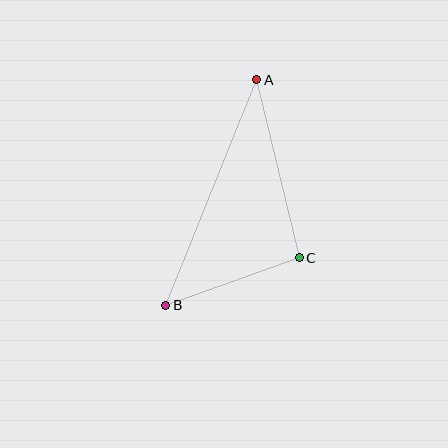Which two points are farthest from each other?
Points A and B are farthest from each other.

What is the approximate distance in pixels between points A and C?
The distance between A and C is approximately 183 pixels.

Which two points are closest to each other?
Points B and C are closest to each other.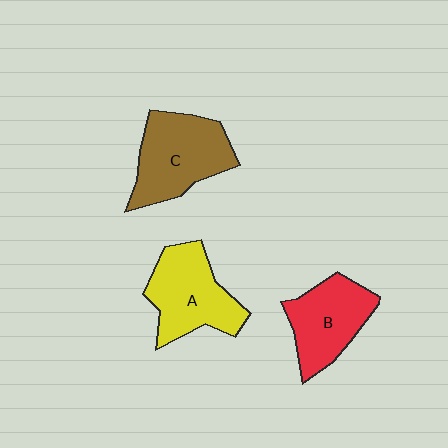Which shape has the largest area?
Shape C (brown).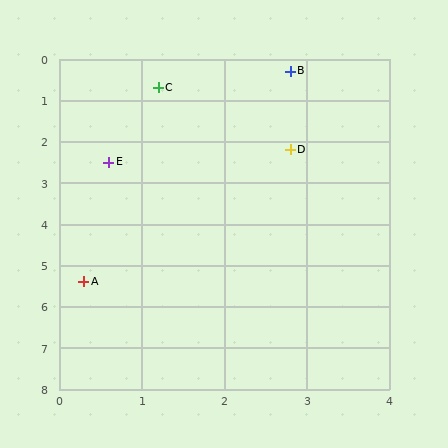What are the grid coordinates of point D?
Point D is at approximately (2.8, 2.2).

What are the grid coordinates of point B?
Point B is at approximately (2.8, 0.3).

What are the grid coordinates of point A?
Point A is at approximately (0.3, 5.4).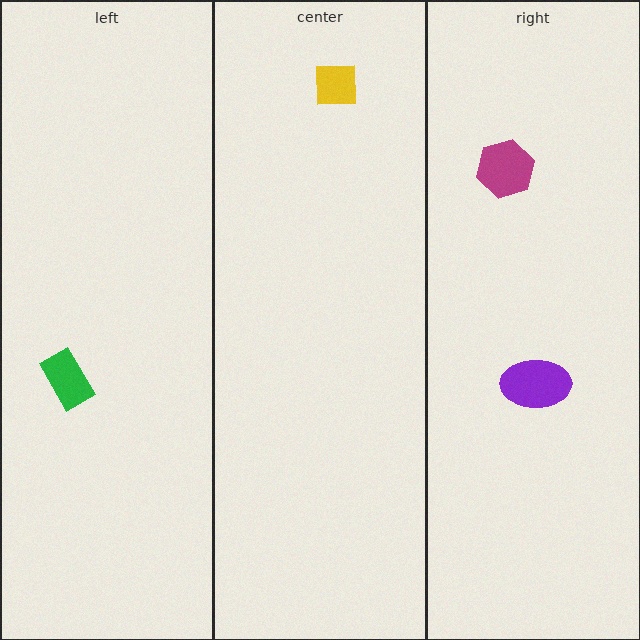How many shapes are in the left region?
1.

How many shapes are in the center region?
1.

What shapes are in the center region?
The yellow square.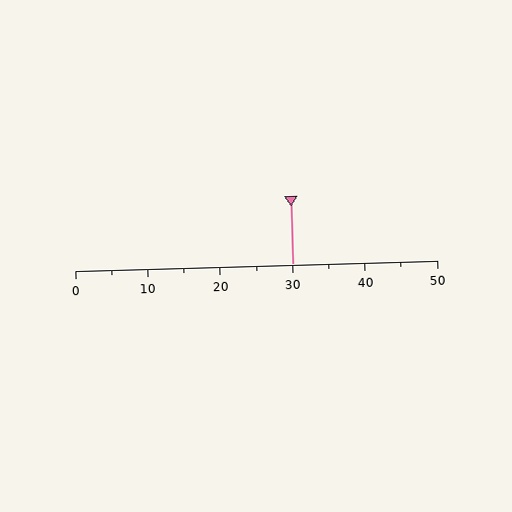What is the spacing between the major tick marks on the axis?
The major ticks are spaced 10 apart.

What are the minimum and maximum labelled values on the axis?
The axis runs from 0 to 50.